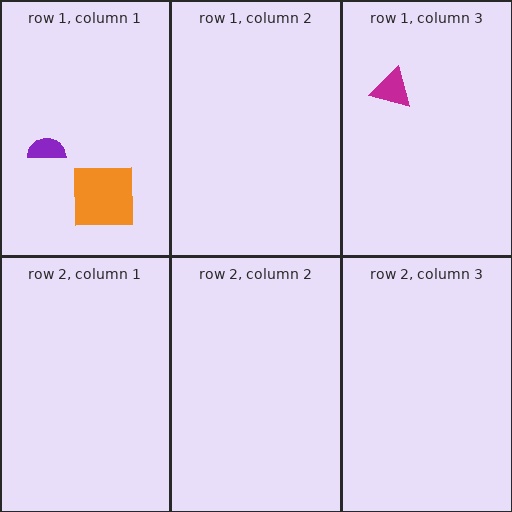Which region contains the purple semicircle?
The row 1, column 1 region.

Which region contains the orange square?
The row 1, column 1 region.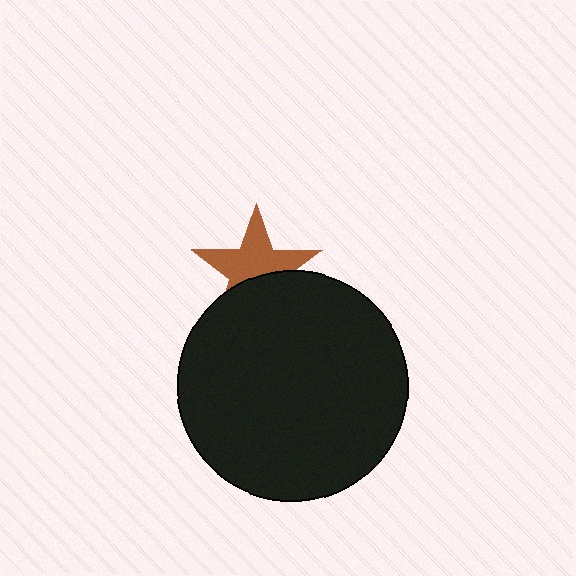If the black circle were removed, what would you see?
You would see the complete brown star.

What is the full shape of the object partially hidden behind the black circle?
The partially hidden object is a brown star.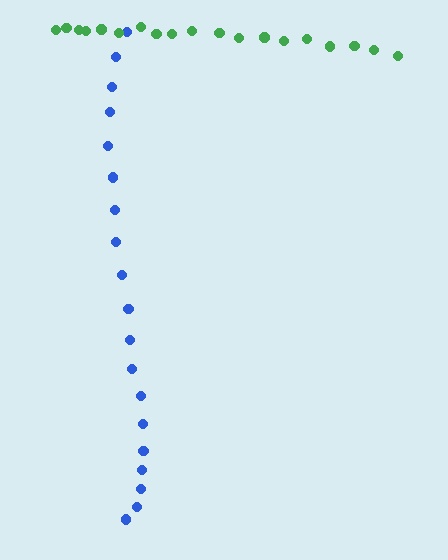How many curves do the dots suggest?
There are 2 distinct paths.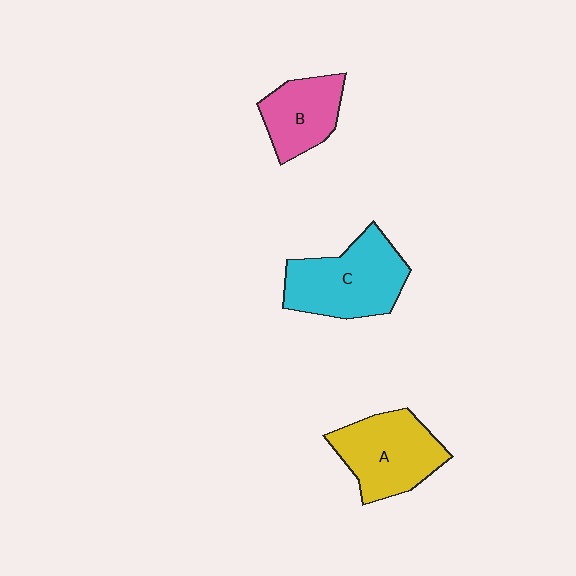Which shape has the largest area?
Shape C (cyan).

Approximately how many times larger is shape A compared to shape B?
Approximately 1.4 times.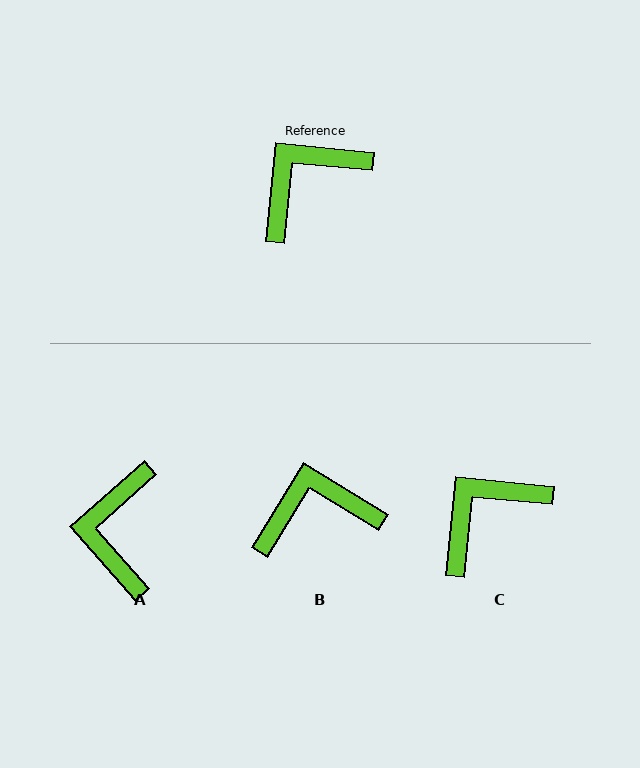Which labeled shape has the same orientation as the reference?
C.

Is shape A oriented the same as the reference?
No, it is off by about 47 degrees.